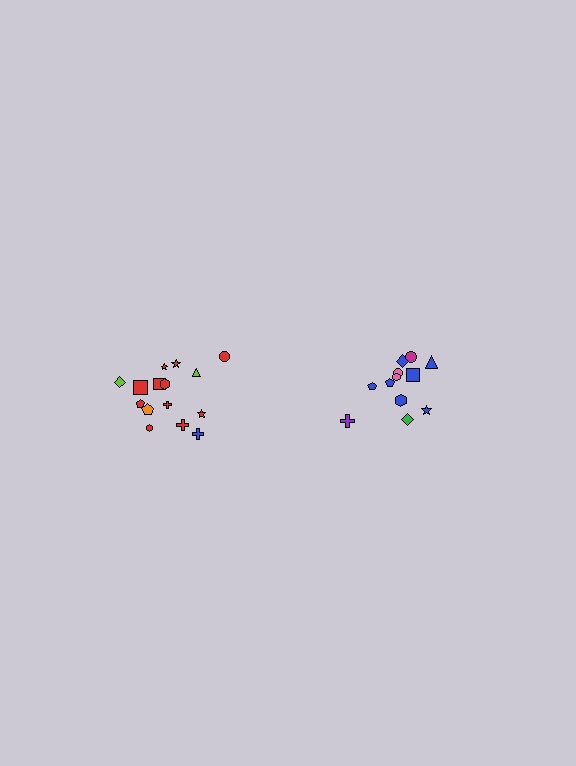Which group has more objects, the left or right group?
The left group.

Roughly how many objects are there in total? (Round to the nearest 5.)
Roughly 25 objects in total.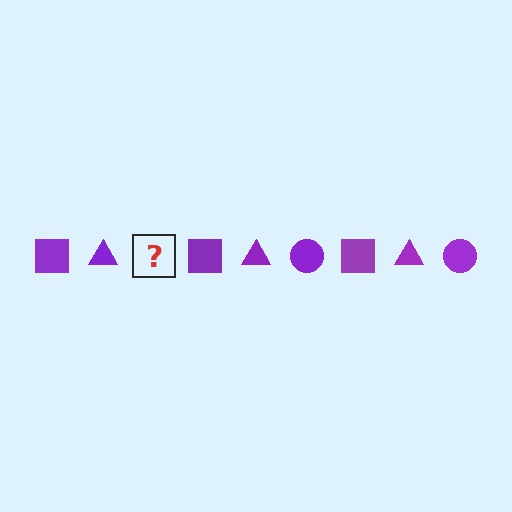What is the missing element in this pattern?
The missing element is a purple circle.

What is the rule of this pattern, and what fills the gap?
The rule is that the pattern cycles through square, triangle, circle shapes in purple. The gap should be filled with a purple circle.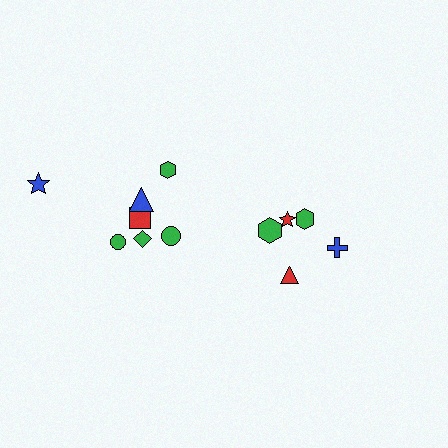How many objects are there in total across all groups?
There are 12 objects.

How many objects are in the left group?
There are 7 objects.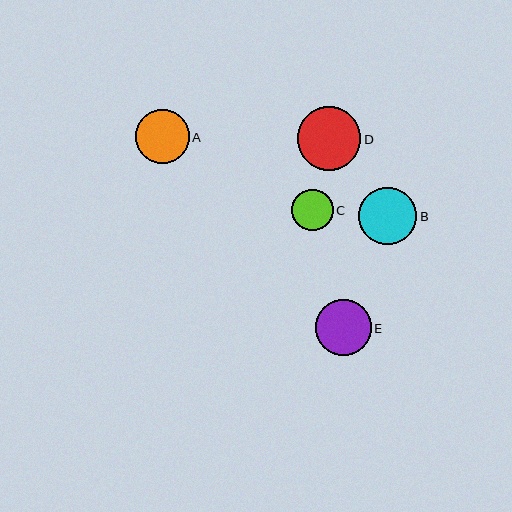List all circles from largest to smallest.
From largest to smallest: D, B, E, A, C.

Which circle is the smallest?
Circle C is the smallest with a size of approximately 41 pixels.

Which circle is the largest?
Circle D is the largest with a size of approximately 64 pixels.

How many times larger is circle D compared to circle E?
Circle D is approximately 1.1 times the size of circle E.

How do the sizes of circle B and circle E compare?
Circle B and circle E are approximately the same size.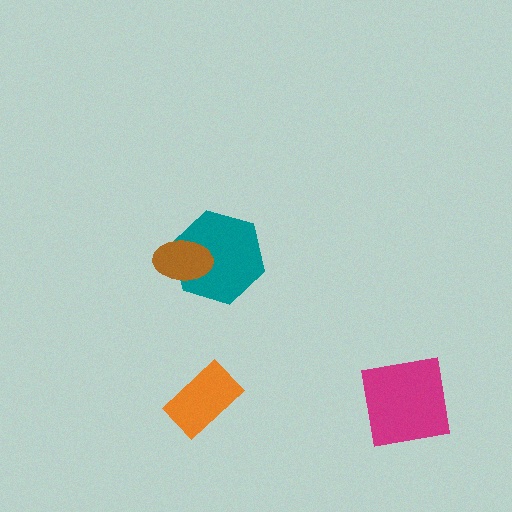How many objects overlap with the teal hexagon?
1 object overlaps with the teal hexagon.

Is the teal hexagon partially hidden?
Yes, it is partially covered by another shape.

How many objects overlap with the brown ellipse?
1 object overlaps with the brown ellipse.